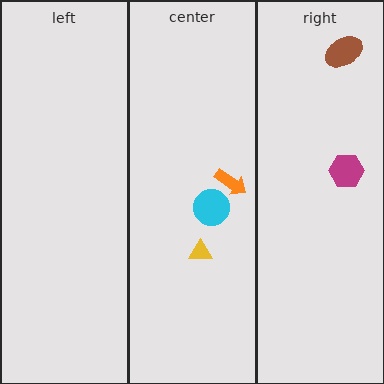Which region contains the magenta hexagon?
The right region.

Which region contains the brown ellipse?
The right region.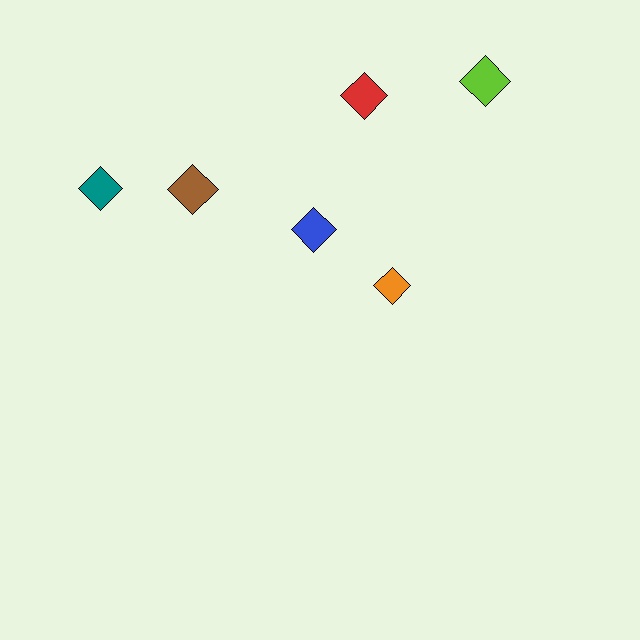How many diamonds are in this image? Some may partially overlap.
There are 6 diamonds.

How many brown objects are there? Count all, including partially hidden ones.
There is 1 brown object.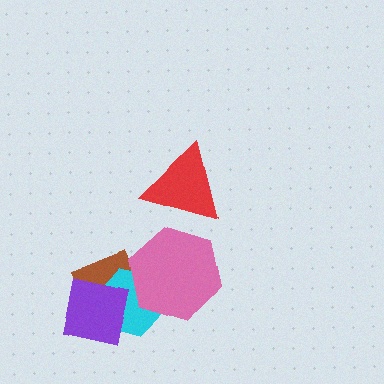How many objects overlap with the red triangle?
0 objects overlap with the red triangle.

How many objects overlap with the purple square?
2 objects overlap with the purple square.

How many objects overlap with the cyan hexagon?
3 objects overlap with the cyan hexagon.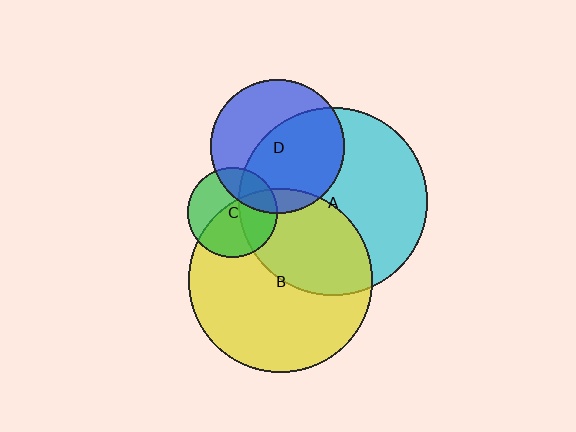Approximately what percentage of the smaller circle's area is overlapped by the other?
Approximately 25%.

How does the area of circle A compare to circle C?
Approximately 4.4 times.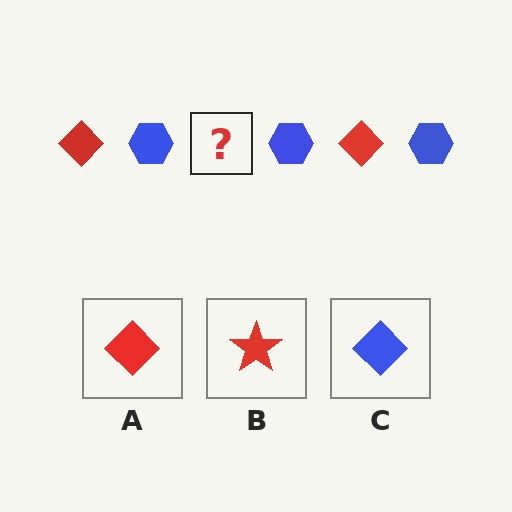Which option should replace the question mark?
Option A.